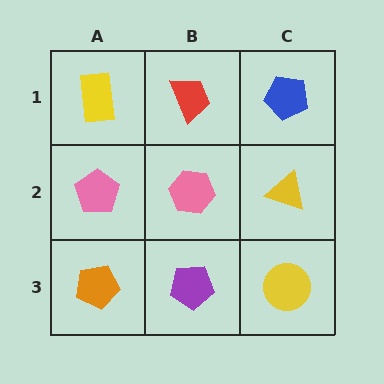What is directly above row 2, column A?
A yellow rectangle.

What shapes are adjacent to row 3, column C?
A yellow triangle (row 2, column C), a purple pentagon (row 3, column B).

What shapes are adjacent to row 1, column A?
A pink pentagon (row 2, column A), a red trapezoid (row 1, column B).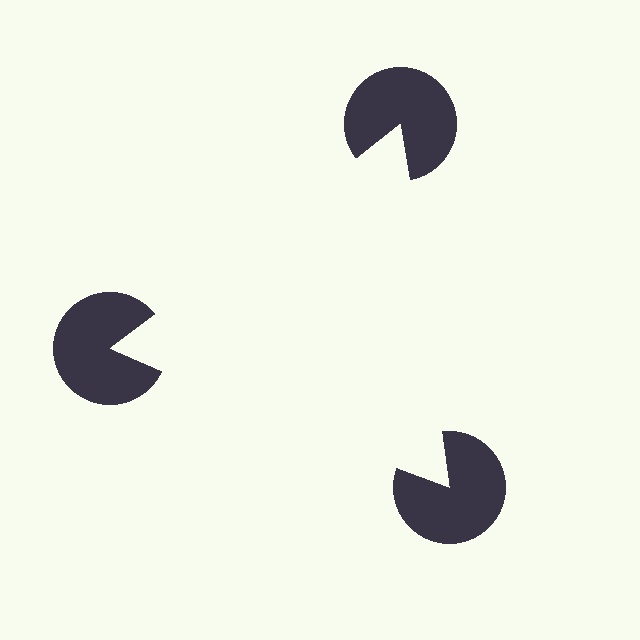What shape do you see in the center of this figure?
An illusory triangle — its edges are inferred from the aligned wedge cuts in the pac-man discs, not physically drawn.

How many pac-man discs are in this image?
There are 3 — one at each vertex of the illusory triangle.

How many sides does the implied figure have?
3 sides.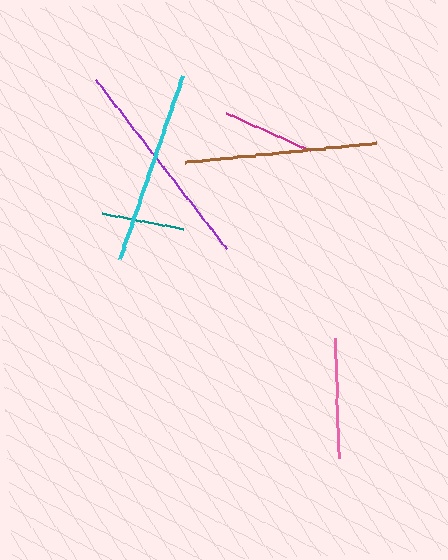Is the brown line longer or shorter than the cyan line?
The cyan line is longer than the brown line.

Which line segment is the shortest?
The teal line is the shortest at approximately 82 pixels.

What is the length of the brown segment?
The brown segment is approximately 192 pixels long.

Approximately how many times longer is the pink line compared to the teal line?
The pink line is approximately 1.5 times the length of the teal line.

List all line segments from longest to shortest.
From longest to shortest: purple, cyan, brown, pink, magenta, teal.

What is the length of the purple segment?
The purple segment is approximately 213 pixels long.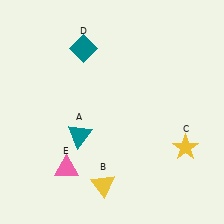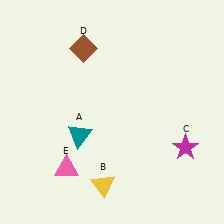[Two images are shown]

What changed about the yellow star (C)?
In Image 1, C is yellow. In Image 2, it changed to magenta.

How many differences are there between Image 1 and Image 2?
There are 2 differences between the two images.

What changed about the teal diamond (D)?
In Image 1, D is teal. In Image 2, it changed to brown.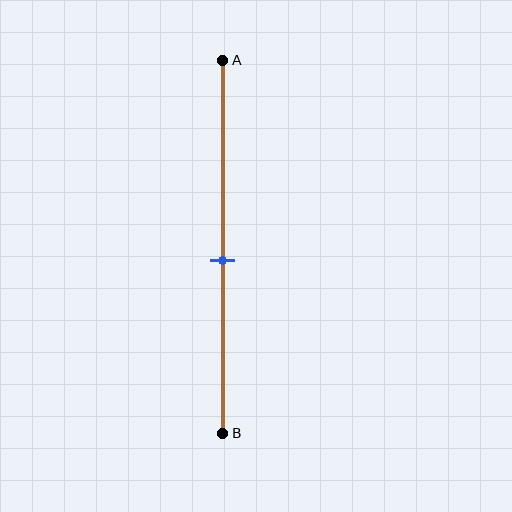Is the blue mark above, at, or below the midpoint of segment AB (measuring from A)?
The blue mark is below the midpoint of segment AB.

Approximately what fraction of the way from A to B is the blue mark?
The blue mark is approximately 55% of the way from A to B.